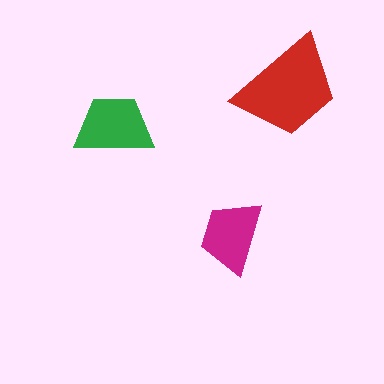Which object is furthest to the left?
The green trapezoid is leftmost.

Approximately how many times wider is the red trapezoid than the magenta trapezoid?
About 1.5 times wider.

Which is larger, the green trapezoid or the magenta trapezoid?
The green one.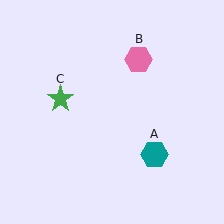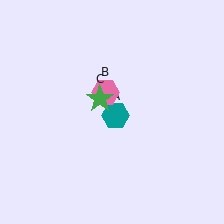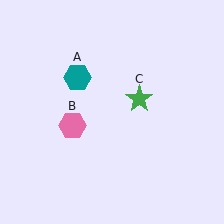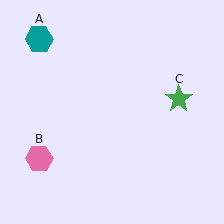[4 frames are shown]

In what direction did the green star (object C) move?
The green star (object C) moved right.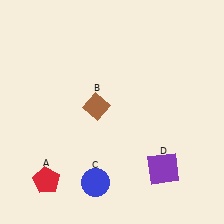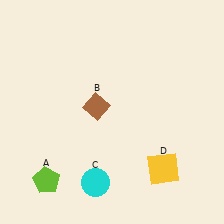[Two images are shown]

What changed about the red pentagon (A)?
In Image 1, A is red. In Image 2, it changed to lime.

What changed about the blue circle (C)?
In Image 1, C is blue. In Image 2, it changed to cyan.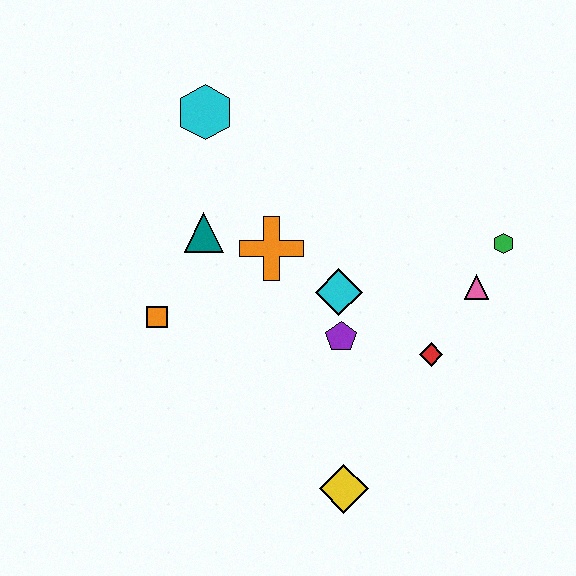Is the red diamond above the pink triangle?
No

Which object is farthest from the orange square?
The green hexagon is farthest from the orange square.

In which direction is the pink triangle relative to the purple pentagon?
The pink triangle is to the right of the purple pentagon.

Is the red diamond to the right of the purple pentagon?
Yes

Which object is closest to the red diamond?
The pink triangle is closest to the red diamond.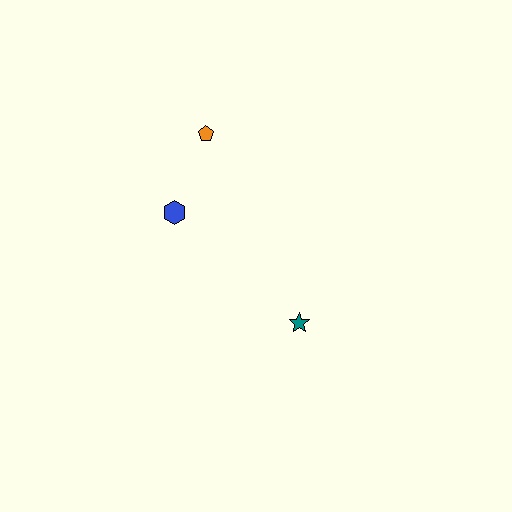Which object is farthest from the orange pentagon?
The teal star is farthest from the orange pentagon.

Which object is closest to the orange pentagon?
The blue hexagon is closest to the orange pentagon.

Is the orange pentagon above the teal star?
Yes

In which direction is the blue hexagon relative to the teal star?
The blue hexagon is to the left of the teal star.